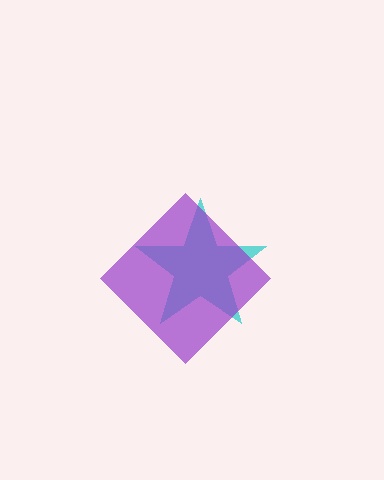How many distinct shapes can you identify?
There are 2 distinct shapes: a cyan star, a purple diamond.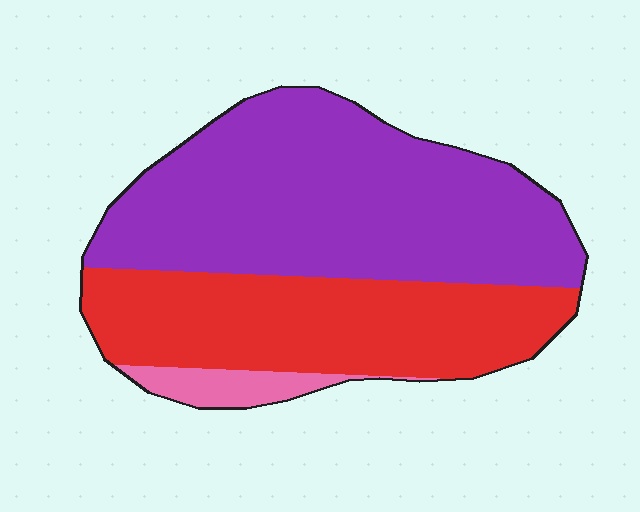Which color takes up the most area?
Purple, at roughly 55%.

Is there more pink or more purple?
Purple.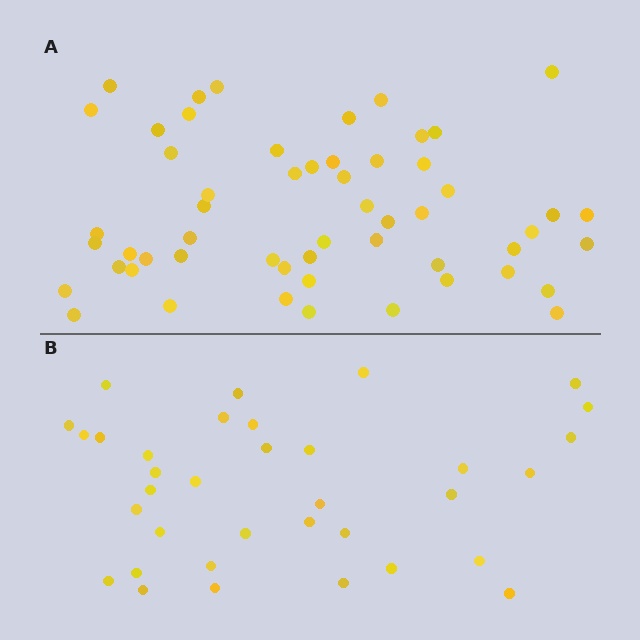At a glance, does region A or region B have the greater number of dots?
Region A (the top region) has more dots.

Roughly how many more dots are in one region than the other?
Region A has approximately 20 more dots than region B.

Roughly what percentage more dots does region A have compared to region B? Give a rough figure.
About 55% more.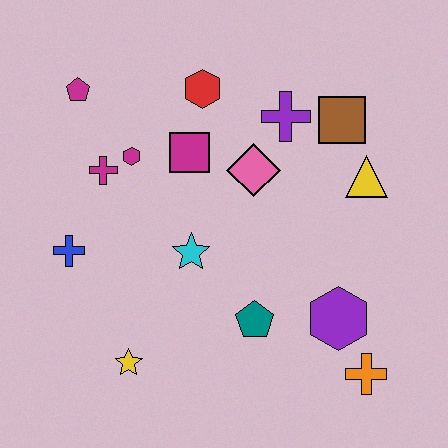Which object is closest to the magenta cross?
The magenta hexagon is closest to the magenta cross.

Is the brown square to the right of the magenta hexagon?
Yes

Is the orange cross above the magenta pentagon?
No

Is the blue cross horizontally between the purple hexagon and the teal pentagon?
No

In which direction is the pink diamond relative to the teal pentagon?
The pink diamond is above the teal pentagon.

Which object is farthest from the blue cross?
The orange cross is farthest from the blue cross.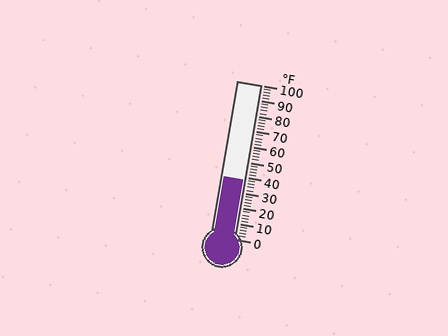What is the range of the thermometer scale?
The thermometer scale ranges from 0°F to 100°F.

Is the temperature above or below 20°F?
The temperature is above 20°F.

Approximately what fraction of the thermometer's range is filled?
The thermometer is filled to approximately 40% of its range.